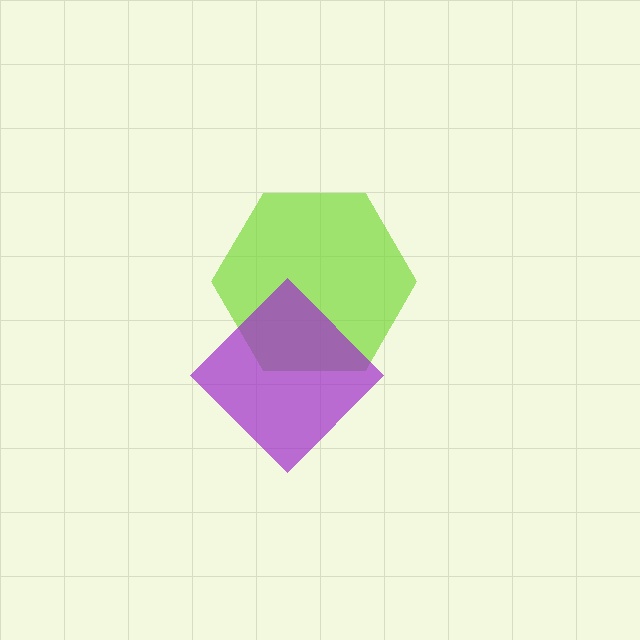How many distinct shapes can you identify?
There are 2 distinct shapes: a lime hexagon, a purple diamond.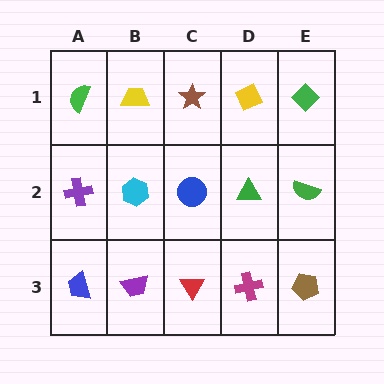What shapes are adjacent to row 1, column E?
A green semicircle (row 2, column E), a yellow diamond (row 1, column D).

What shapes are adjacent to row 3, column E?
A green semicircle (row 2, column E), a magenta cross (row 3, column D).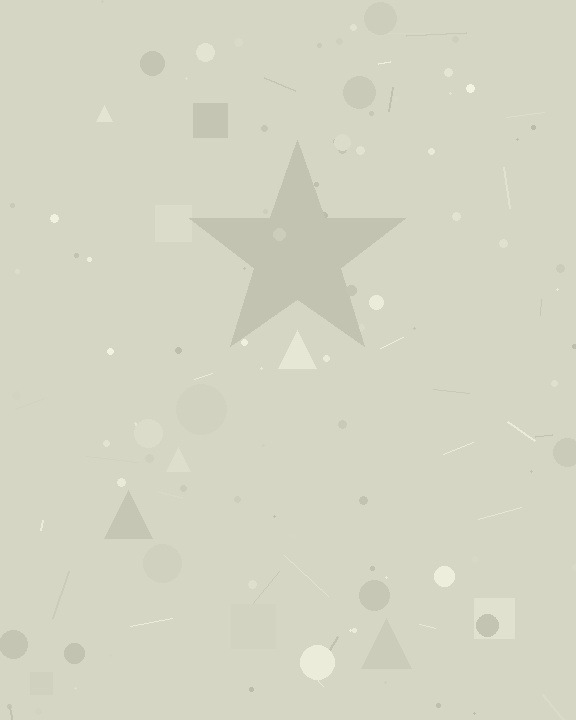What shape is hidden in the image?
A star is hidden in the image.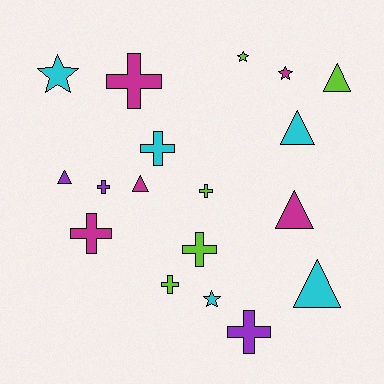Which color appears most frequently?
Magenta, with 5 objects.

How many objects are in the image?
There are 18 objects.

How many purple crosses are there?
There are 2 purple crosses.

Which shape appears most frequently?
Cross, with 8 objects.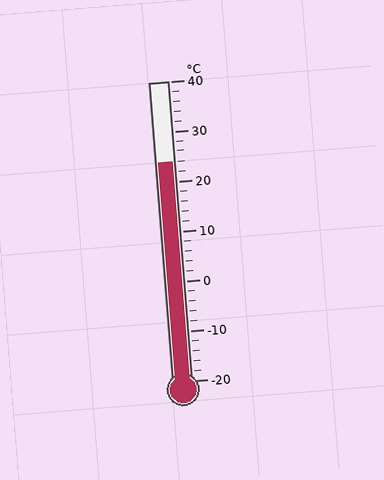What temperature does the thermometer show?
The thermometer shows approximately 24°C.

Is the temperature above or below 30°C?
The temperature is below 30°C.